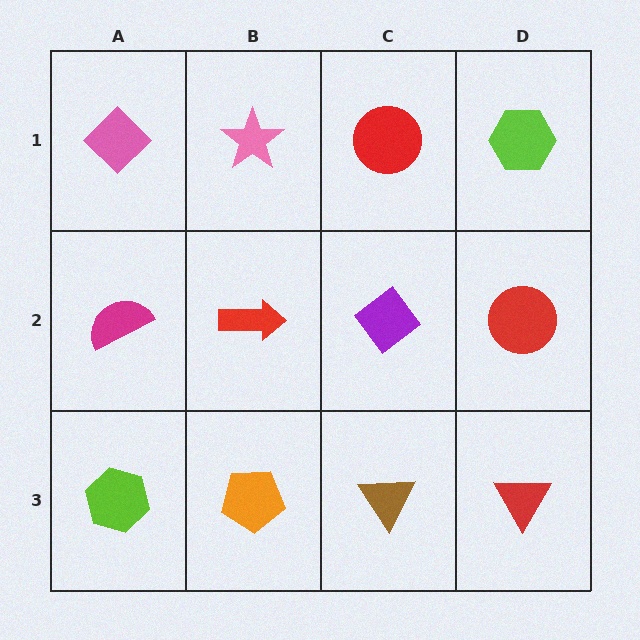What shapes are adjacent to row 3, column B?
A red arrow (row 2, column B), a lime hexagon (row 3, column A), a brown triangle (row 3, column C).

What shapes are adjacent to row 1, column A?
A magenta semicircle (row 2, column A), a pink star (row 1, column B).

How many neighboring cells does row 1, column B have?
3.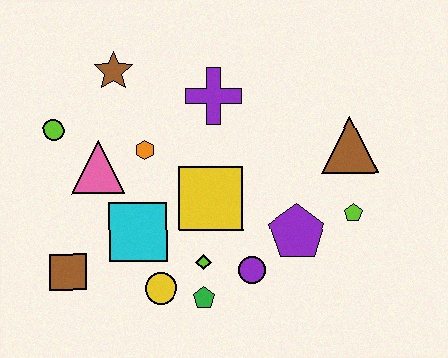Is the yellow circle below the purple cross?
Yes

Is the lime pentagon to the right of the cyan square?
Yes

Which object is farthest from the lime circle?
The lime pentagon is farthest from the lime circle.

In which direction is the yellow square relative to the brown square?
The yellow square is to the right of the brown square.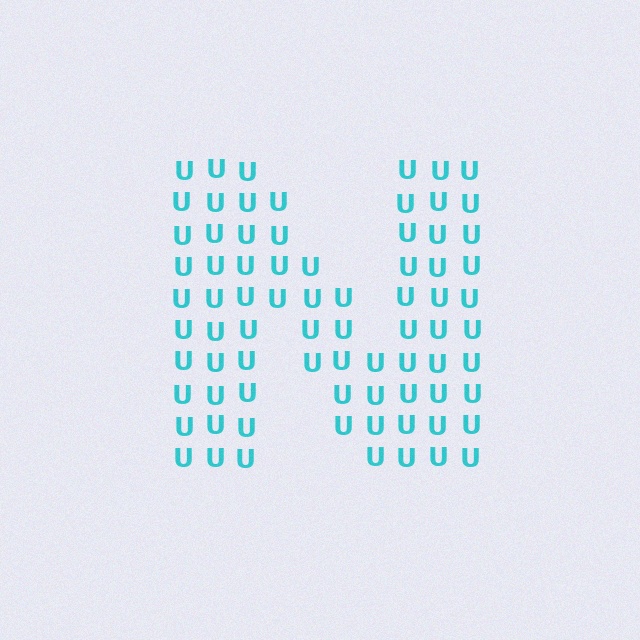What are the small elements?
The small elements are letter U's.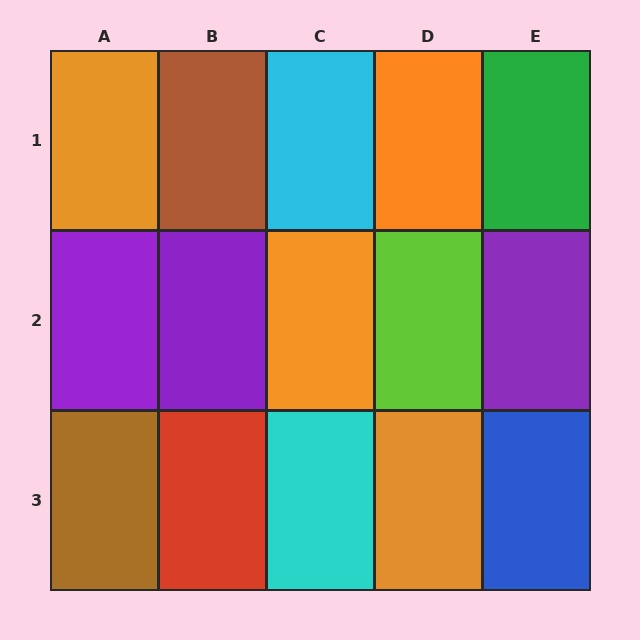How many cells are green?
1 cell is green.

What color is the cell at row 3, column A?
Brown.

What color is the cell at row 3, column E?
Blue.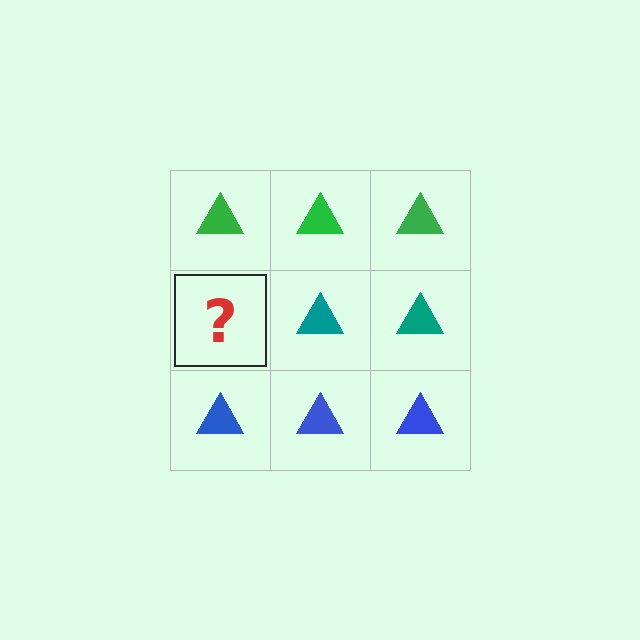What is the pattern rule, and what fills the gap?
The rule is that each row has a consistent color. The gap should be filled with a teal triangle.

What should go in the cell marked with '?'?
The missing cell should contain a teal triangle.